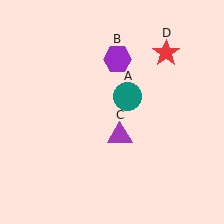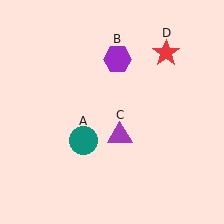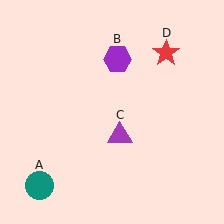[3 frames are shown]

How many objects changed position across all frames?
1 object changed position: teal circle (object A).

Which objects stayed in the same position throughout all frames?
Purple hexagon (object B) and purple triangle (object C) and red star (object D) remained stationary.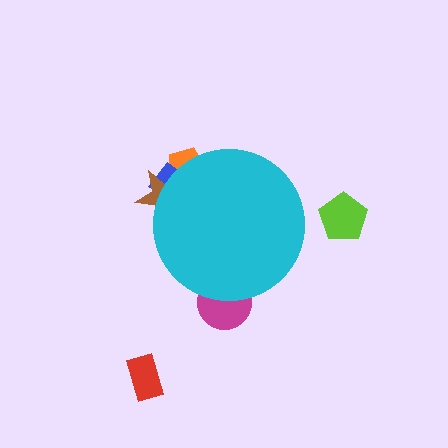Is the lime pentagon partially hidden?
No, the lime pentagon is fully visible.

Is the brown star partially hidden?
Yes, the brown star is partially hidden behind the cyan circle.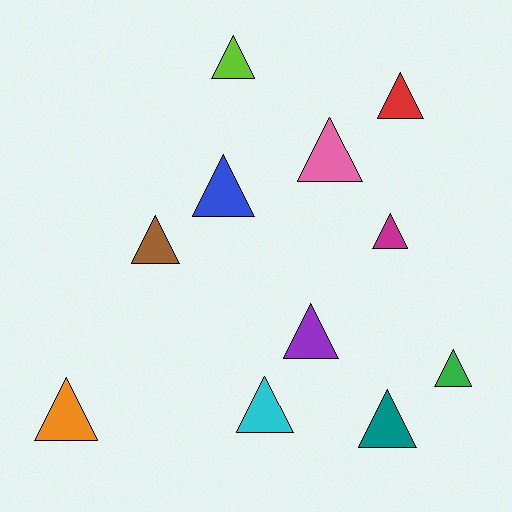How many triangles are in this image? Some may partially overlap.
There are 11 triangles.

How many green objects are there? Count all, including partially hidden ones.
There is 1 green object.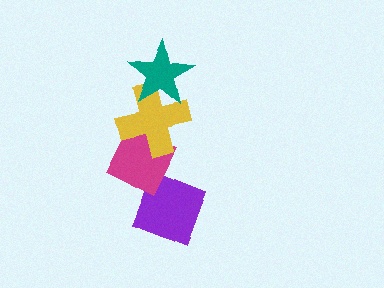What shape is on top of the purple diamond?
The magenta diamond is on top of the purple diamond.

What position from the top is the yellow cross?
The yellow cross is 2nd from the top.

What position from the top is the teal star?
The teal star is 1st from the top.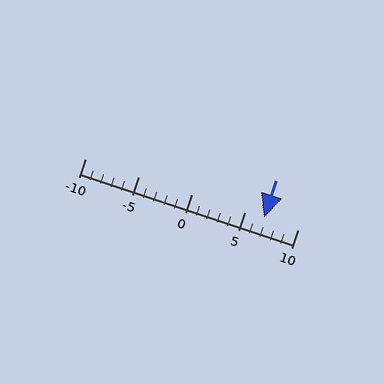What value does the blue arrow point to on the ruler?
The blue arrow points to approximately 7.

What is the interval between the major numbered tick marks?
The major tick marks are spaced 5 units apart.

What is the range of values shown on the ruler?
The ruler shows values from -10 to 10.